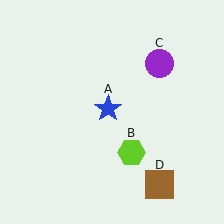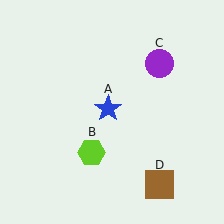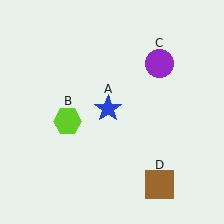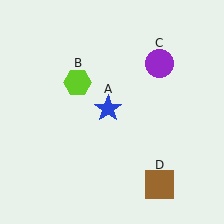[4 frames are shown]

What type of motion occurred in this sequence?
The lime hexagon (object B) rotated clockwise around the center of the scene.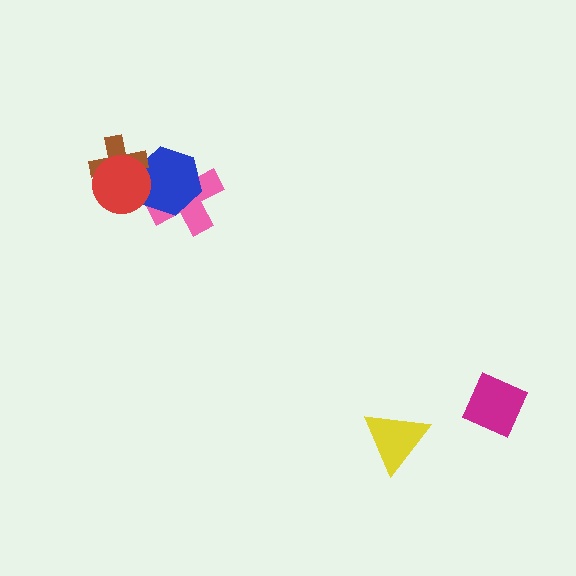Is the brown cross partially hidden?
Yes, it is partially covered by another shape.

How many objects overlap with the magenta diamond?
0 objects overlap with the magenta diamond.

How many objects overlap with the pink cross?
1 object overlaps with the pink cross.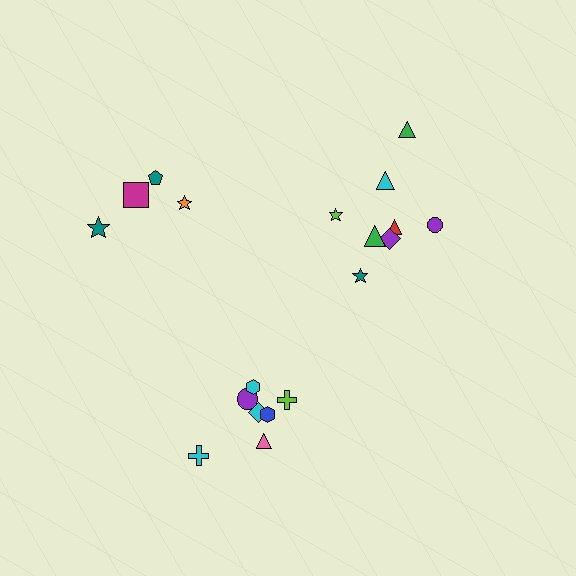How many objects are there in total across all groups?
There are 19 objects.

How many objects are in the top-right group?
There are 8 objects.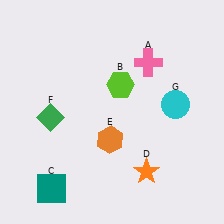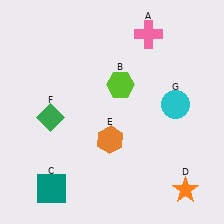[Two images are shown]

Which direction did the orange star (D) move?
The orange star (D) moved right.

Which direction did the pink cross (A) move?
The pink cross (A) moved up.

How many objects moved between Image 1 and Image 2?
2 objects moved between the two images.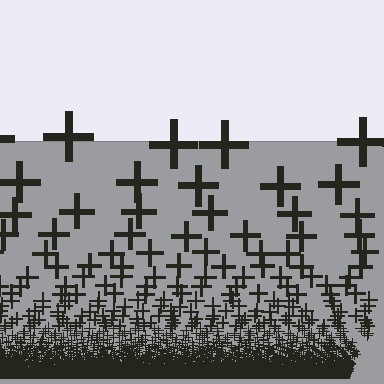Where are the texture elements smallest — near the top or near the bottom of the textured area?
Near the bottom.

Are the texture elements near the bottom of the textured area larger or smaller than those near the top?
Smaller. The gradient is inverted — elements near the bottom are smaller and denser.